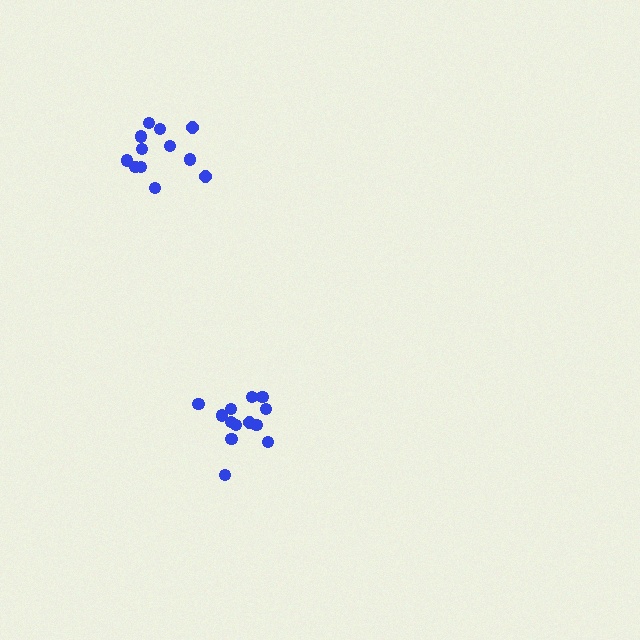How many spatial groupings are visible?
There are 2 spatial groupings.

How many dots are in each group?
Group 1: 13 dots, Group 2: 12 dots (25 total).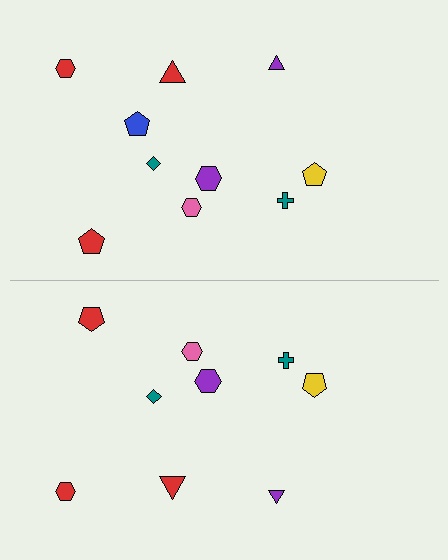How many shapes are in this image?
There are 19 shapes in this image.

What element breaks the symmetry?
A blue pentagon is missing from the bottom side.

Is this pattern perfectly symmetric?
No, the pattern is not perfectly symmetric. A blue pentagon is missing from the bottom side.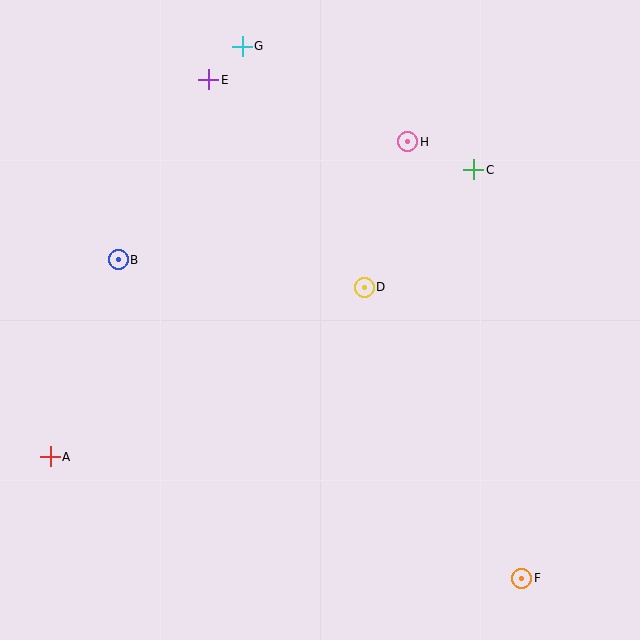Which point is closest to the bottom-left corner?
Point A is closest to the bottom-left corner.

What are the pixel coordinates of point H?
Point H is at (408, 142).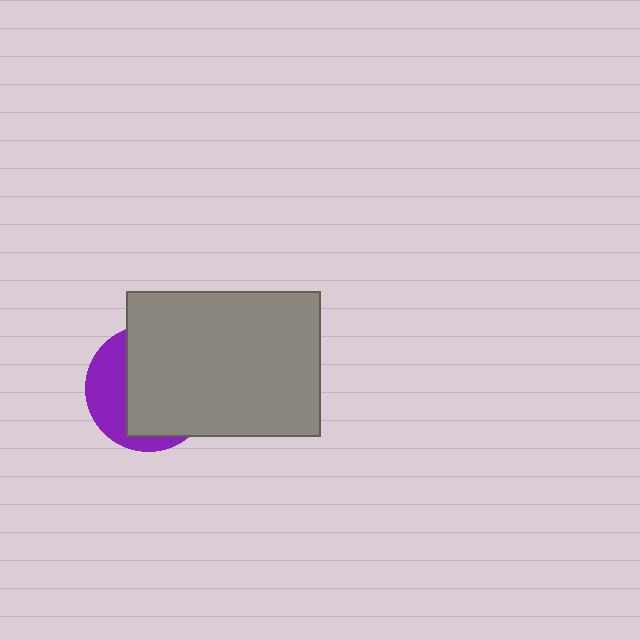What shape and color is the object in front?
The object in front is a gray rectangle.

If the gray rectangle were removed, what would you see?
You would see the complete purple circle.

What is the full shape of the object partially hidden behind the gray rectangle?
The partially hidden object is a purple circle.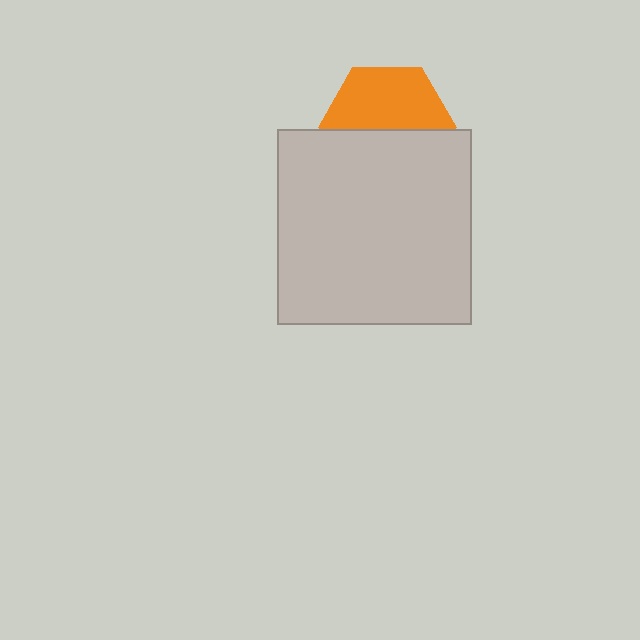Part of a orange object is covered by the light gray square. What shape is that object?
It is a hexagon.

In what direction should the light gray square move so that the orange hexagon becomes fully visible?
The light gray square should move down. That is the shortest direction to clear the overlap and leave the orange hexagon fully visible.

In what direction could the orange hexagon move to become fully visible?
The orange hexagon could move up. That would shift it out from behind the light gray square entirely.